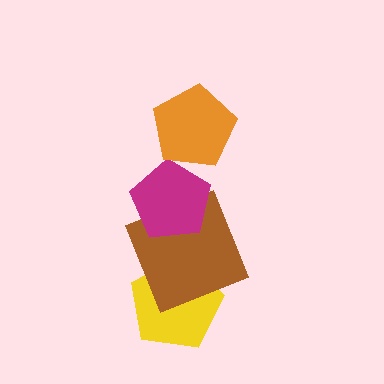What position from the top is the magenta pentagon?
The magenta pentagon is 2nd from the top.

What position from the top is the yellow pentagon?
The yellow pentagon is 4th from the top.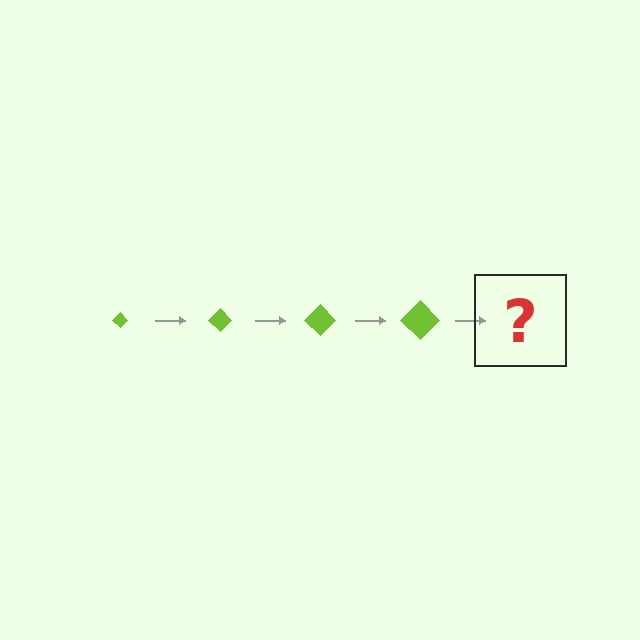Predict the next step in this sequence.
The next step is a lime diamond, larger than the previous one.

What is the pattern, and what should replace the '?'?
The pattern is that the diamond gets progressively larger each step. The '?' should be a lime diamond, larger than the previous one.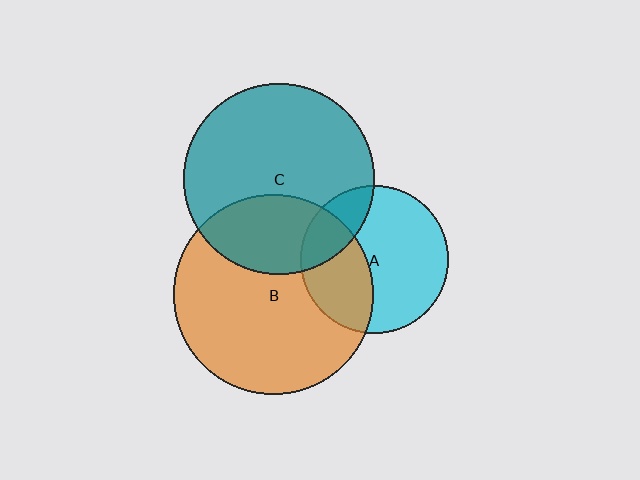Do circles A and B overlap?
Yes.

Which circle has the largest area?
Circle B (orange).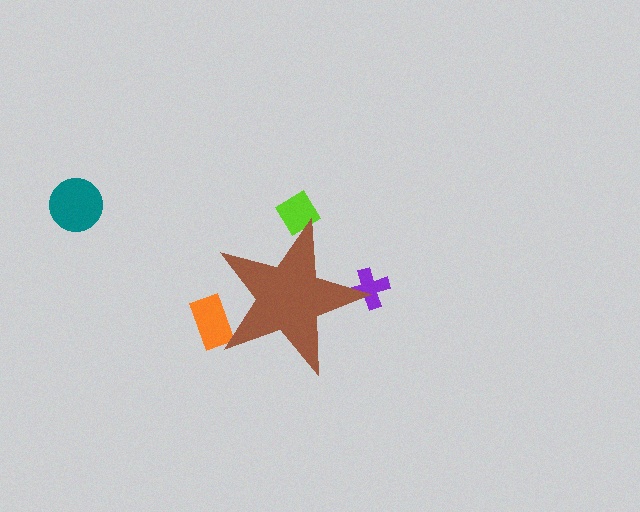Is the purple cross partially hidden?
Yes, the purple cross is partially hidden behind the brown star.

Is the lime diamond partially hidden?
Yes, the lime diamond is partially hidden behind the brown star.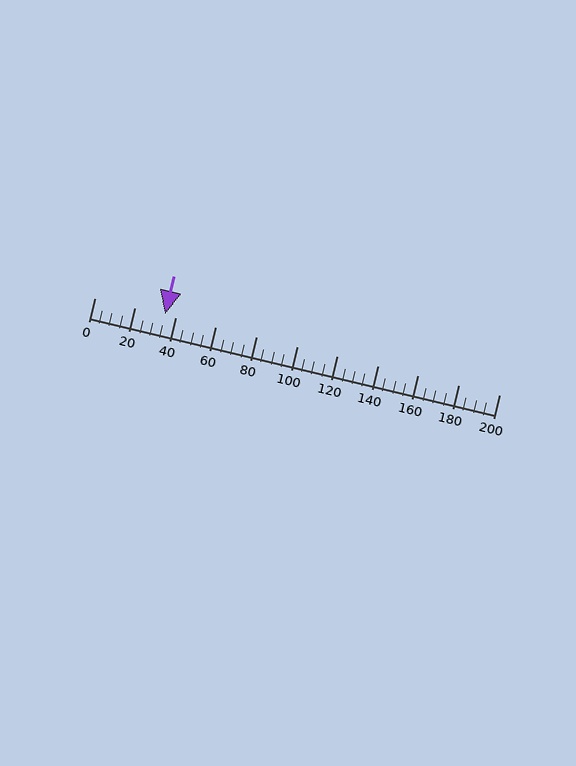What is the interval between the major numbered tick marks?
The major tick marks are spaced 20 units apart.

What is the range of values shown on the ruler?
The ruler shows values from 0 to 200.